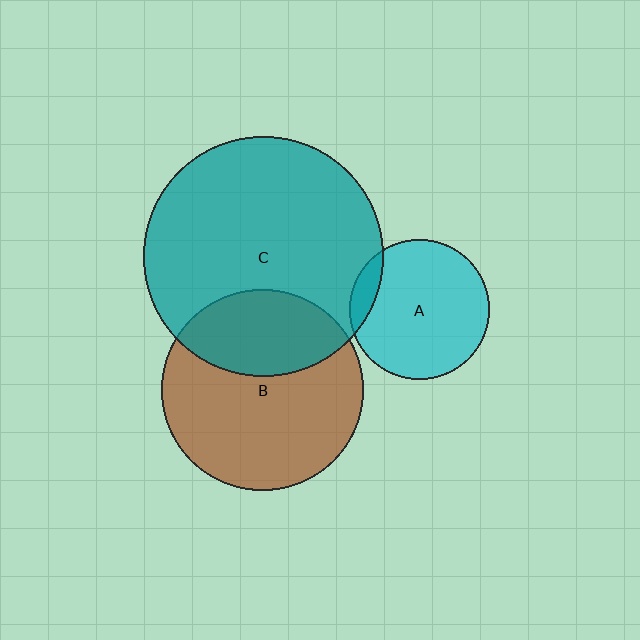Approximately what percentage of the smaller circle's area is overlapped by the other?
Approximately 35%.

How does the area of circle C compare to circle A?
Approximately 2.9 times.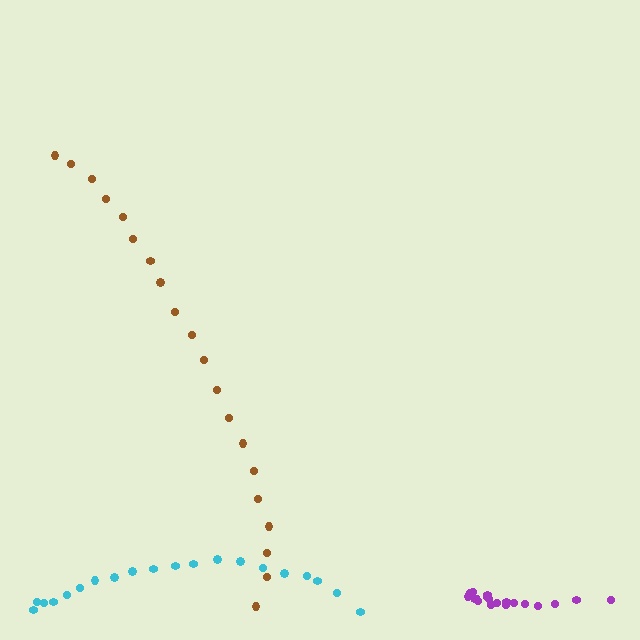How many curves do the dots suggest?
There are 3 distinct paths.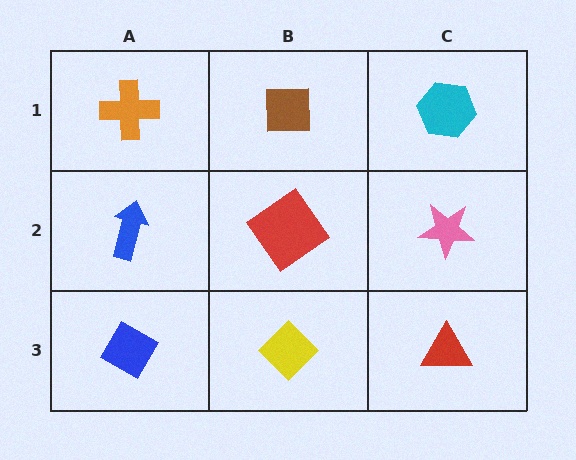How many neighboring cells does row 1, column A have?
2.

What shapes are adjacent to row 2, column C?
A cyan hexagon (row 1, column C), a red triangle (row 3, column C), a red diamond (row 2, column B).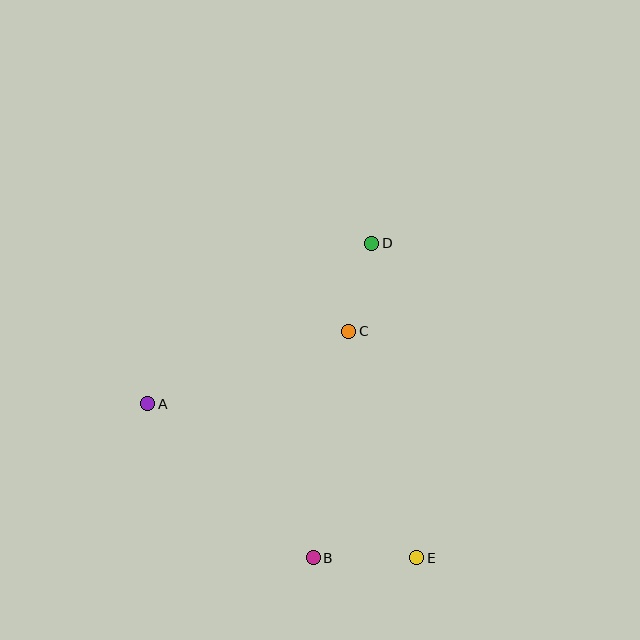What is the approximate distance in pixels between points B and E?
The distance between B and E is approximately 103 pixels.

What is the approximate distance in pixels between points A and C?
The distance between A and C is approximately 214 pixels.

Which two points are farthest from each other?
Points B and D are farthest from each other.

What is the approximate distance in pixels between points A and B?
The distance between A and B is approximately 226 pixels.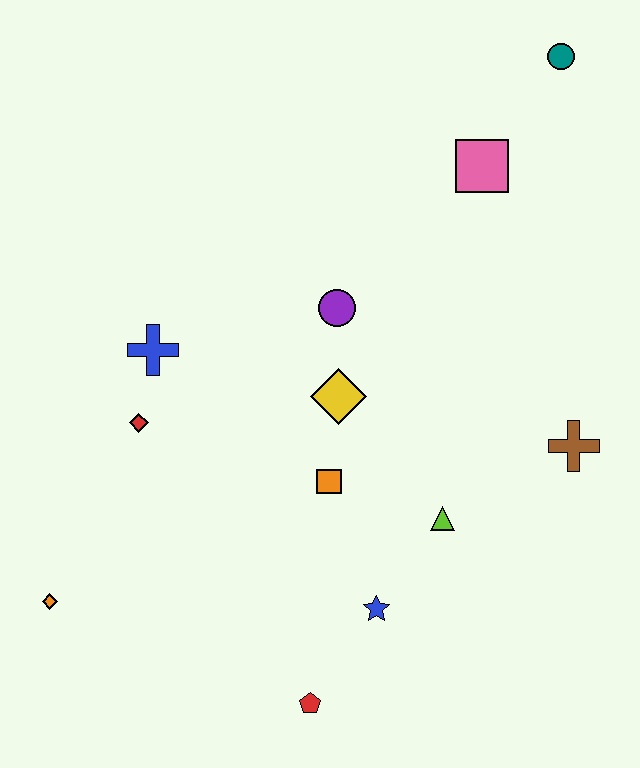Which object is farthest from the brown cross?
The orange diamond is farthest from the brown cross.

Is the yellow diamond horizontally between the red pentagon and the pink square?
Yes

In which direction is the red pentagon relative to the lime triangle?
The red pentagon is below the lime triangle.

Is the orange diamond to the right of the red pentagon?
No